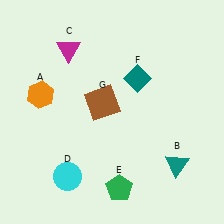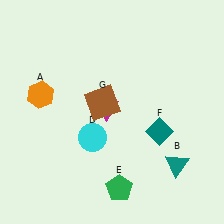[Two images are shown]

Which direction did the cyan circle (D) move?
The cyan circle (D) moved up.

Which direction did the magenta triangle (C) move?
The magenta triangle (C) moved down.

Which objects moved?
The objects that moved are: the magenta triangle (C), the cyan circle (D), the teal diamond (F).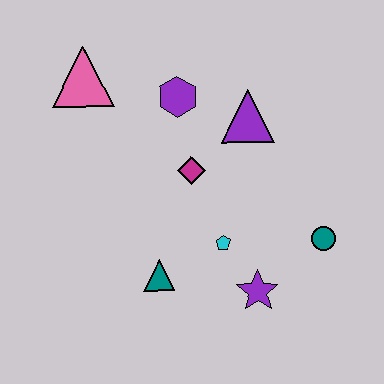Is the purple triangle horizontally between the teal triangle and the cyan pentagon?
No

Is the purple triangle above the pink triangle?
No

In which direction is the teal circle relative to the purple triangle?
The teal circle is below the purple triangle.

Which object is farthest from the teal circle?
The pink triangle is farthest from the teal circle.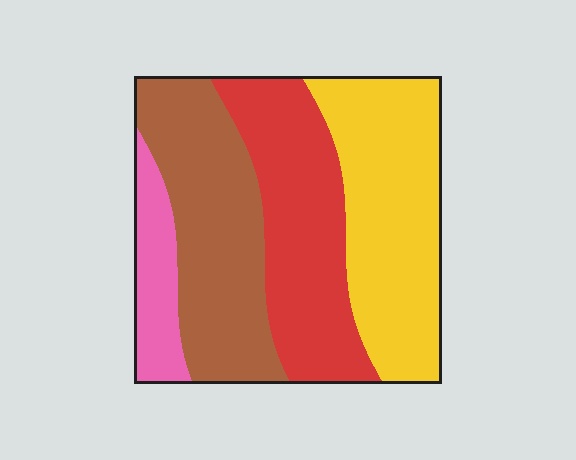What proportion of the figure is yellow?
Yellow takes up about one third (1/3) of the figure.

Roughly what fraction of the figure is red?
Red takes up about one quarter (1/4) of the figure.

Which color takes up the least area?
Pink, at roughly 10%.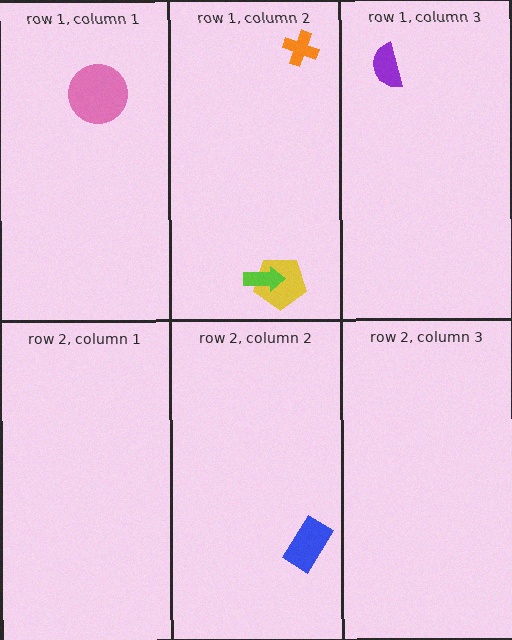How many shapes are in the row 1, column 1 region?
1.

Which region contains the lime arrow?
The row 1, column 2 region.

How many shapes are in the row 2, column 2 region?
1.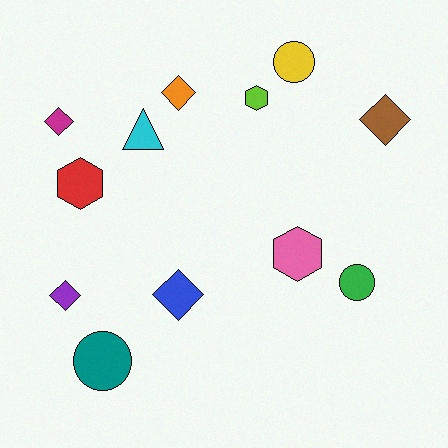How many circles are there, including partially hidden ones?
There are 3 circles.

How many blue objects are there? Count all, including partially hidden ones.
There is 1 blue object.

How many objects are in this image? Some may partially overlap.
There are 12 objects.